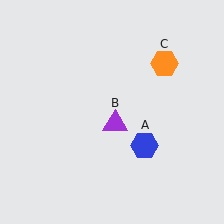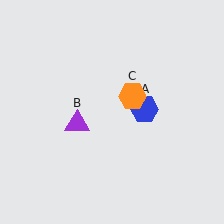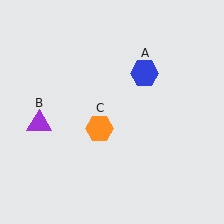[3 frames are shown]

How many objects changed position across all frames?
3 objects changed position: blue hexagon (object A), purple triangle (object B), orange hexagon (object C).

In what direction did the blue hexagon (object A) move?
The blue hexagon (object A) moved up.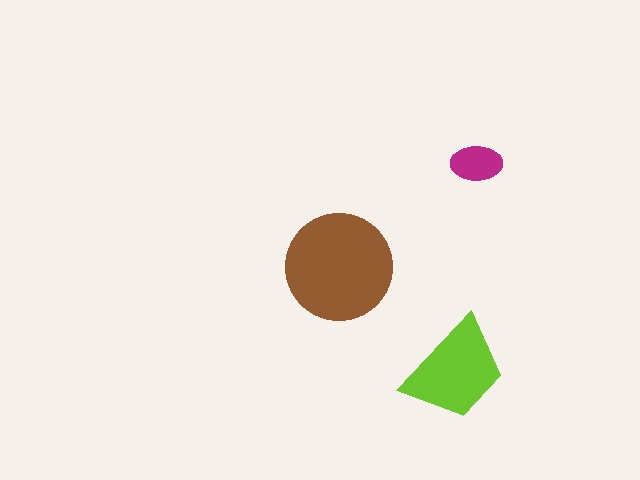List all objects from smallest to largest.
The magenta ellipse, the lime trapezoid, the brown circle.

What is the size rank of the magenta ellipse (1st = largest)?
3rd.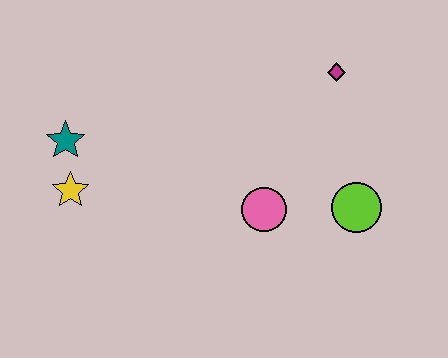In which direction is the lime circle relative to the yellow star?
The lime circle is to the right of the yellow star.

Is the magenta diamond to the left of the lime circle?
Yes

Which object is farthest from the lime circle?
The teal star is farthest from the lime circle.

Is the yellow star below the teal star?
Yes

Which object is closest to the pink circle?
The lime circle is closest to the pink circle.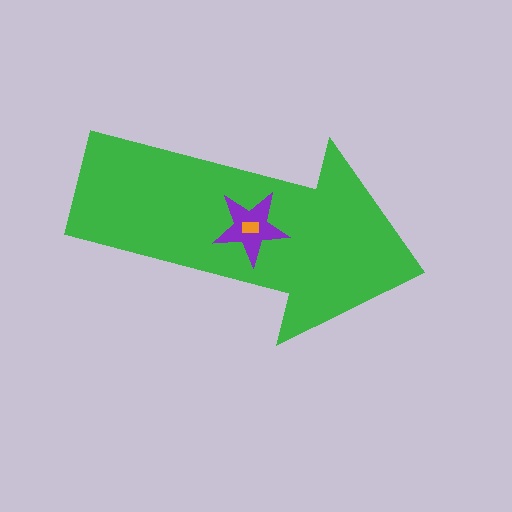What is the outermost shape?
The green arrow.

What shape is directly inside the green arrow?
The purple star.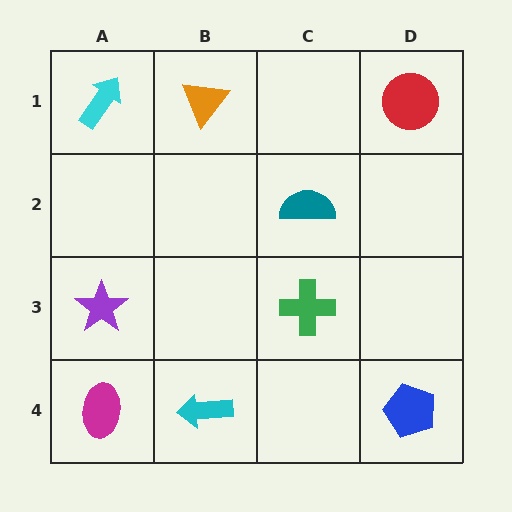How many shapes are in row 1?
3 shapes.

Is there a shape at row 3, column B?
No, that cell is empty.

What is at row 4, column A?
A magenta ellipse.